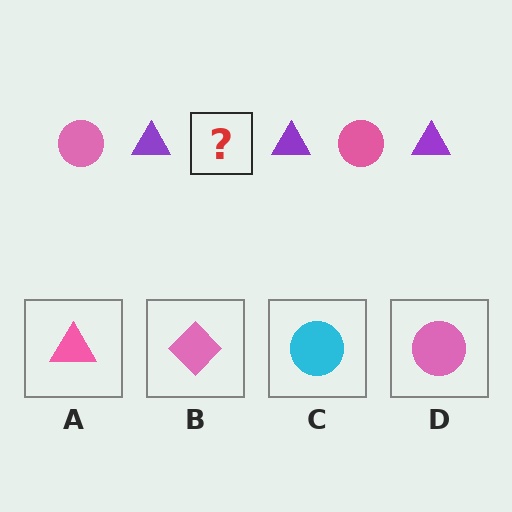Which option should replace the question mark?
Option D.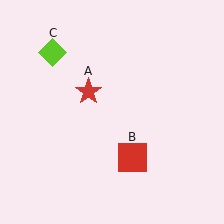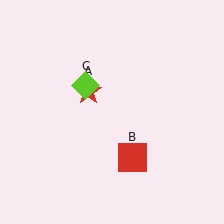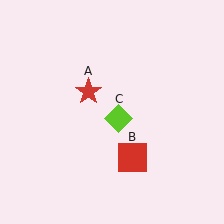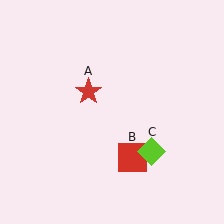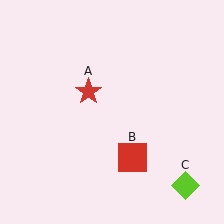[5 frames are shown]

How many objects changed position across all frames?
1 object changed position: lime diamond (object C).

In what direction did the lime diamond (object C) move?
The lime diamond (object C) moved down and to the right.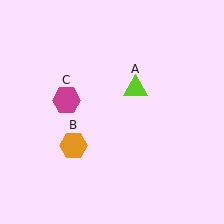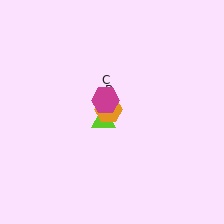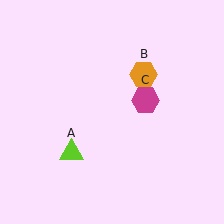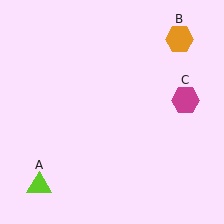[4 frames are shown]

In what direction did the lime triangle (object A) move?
The lime triangle (object A) moved down and to the left.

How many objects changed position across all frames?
3 objects changed position: lime triangle (object A), orange hexagon (object B), magenta hexagon (object C).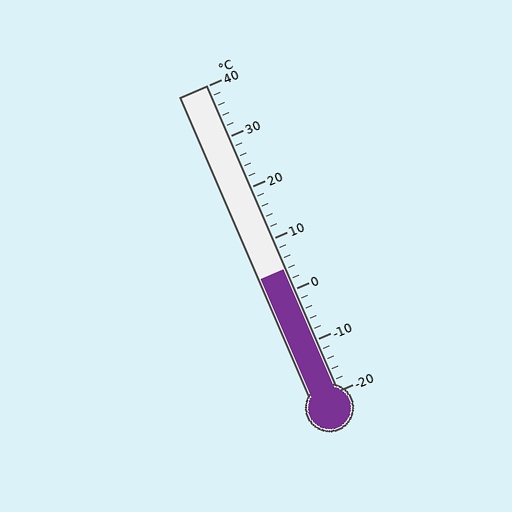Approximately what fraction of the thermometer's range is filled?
The thermometer is filled to approximately 40% of its range.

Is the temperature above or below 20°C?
The temperature is below 20°C.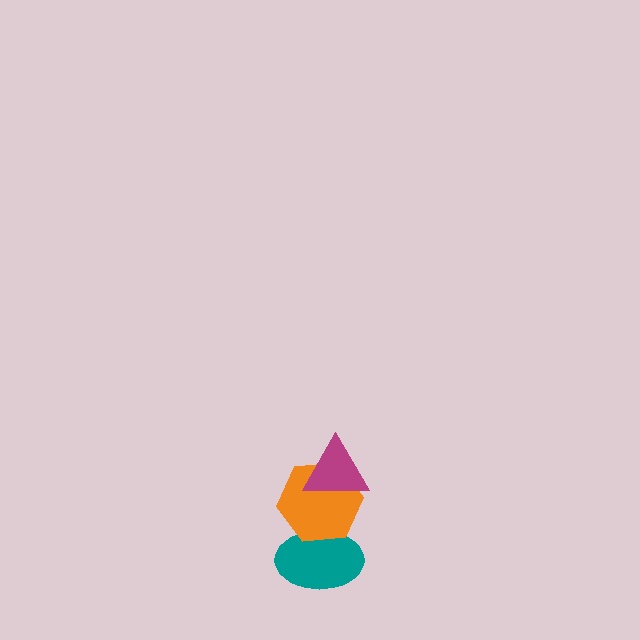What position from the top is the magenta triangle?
The magenta triangle is 1st from the top.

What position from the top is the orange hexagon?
The orange hexagon is 2nd from the top.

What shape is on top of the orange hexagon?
The magenta triangle is on top of the orange hexagon.